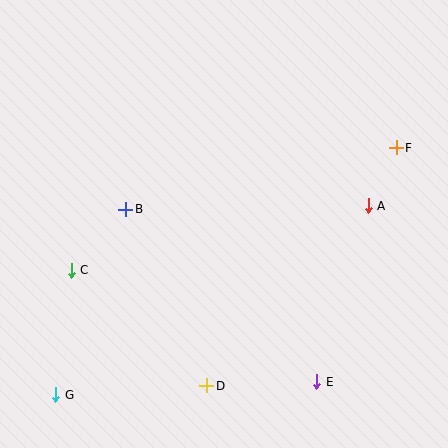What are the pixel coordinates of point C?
Point C is at (71, 270).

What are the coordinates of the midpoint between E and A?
The midpoint between E and A is at (343, 294).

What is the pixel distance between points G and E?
The distance between G and E is 262 pixels.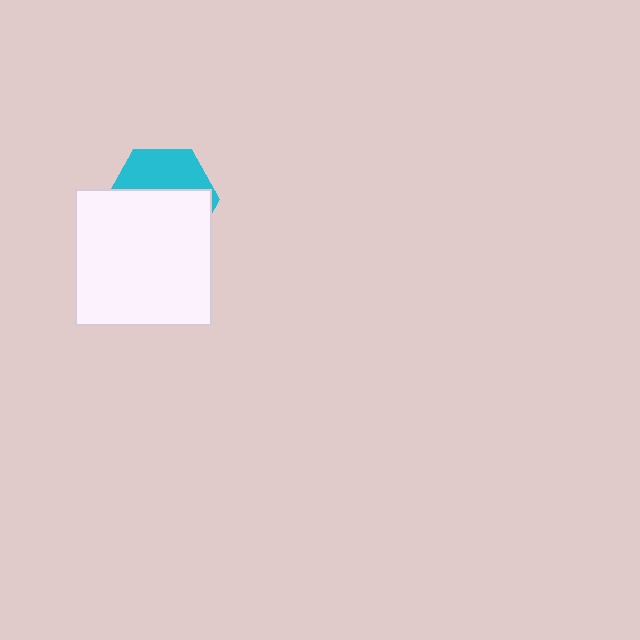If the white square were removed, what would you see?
You would see the complete cyan hexagon.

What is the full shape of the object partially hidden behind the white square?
The partially hidden object is a cyan hexagon.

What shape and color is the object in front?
The object in front is a white square.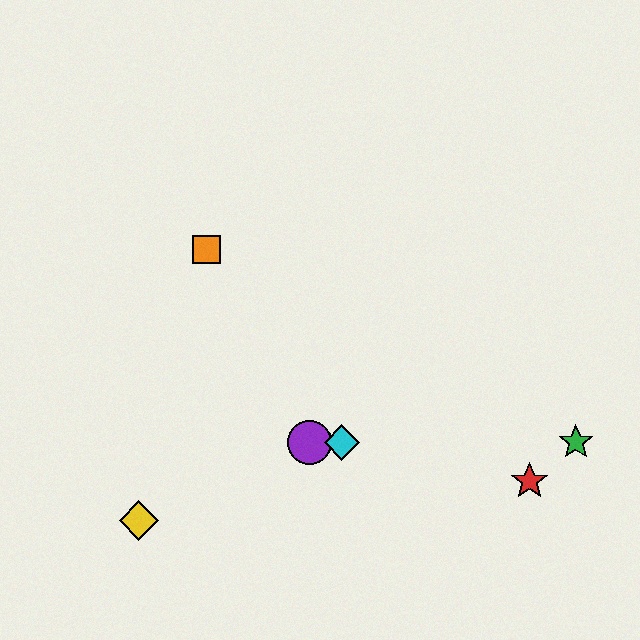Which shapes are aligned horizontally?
The blue circle, the green star, the purple circle, the cyan diamond are aligned horizontally.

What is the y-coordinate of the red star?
The red star is at y≈481.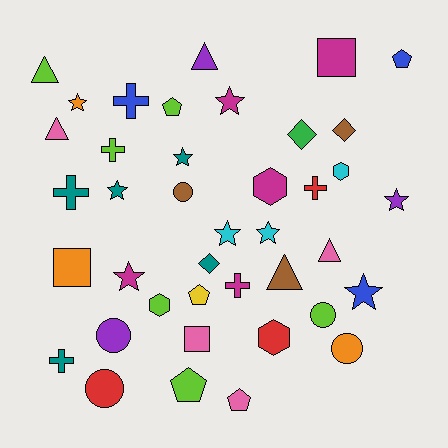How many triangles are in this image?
There are 5 triangles.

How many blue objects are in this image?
There are 3 blue objects.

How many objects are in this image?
There are 40 objects.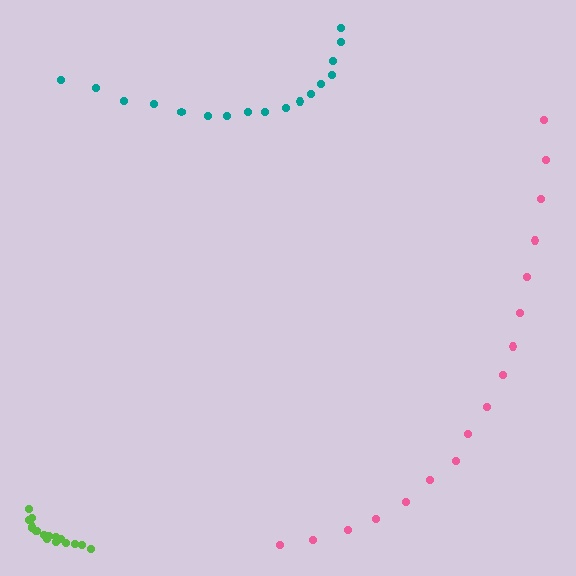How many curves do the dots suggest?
There are 3 distinct paths.